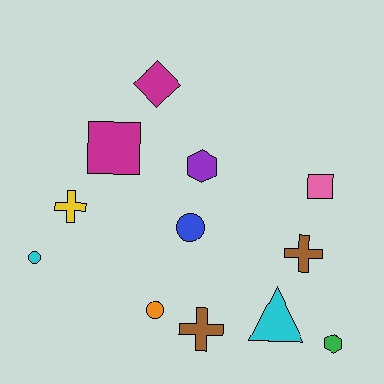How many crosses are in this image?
There are 3 crosses.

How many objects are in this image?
There are 12 objects.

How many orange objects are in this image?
There is 1 orange object.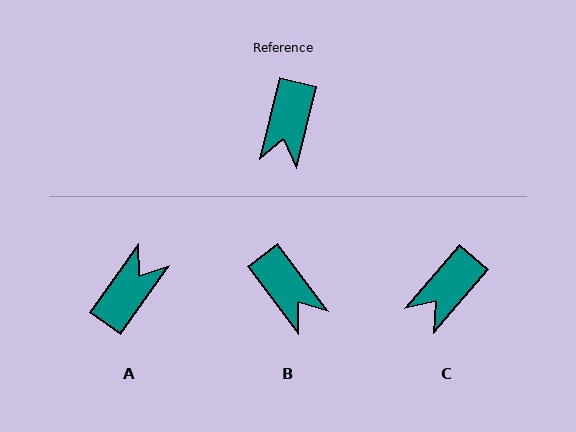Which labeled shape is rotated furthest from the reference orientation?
A, about 158 degrees away.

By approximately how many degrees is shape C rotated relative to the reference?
Approximately 27 degrees clockwise.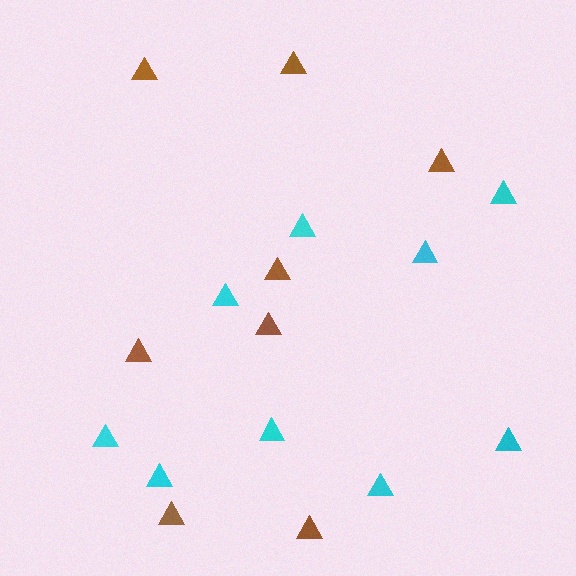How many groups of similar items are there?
There are 2 groups: one group of brown triangles (8) and one group of cyan triangles (9).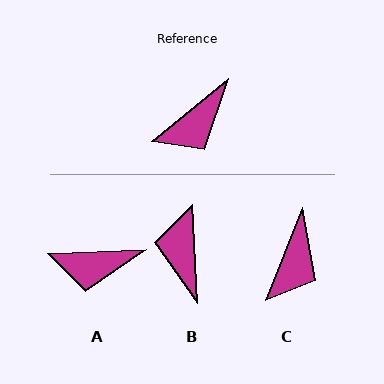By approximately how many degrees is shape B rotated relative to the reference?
Approximately 126 degrees clockwise.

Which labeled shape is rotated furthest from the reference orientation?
B, about 126 degrees away.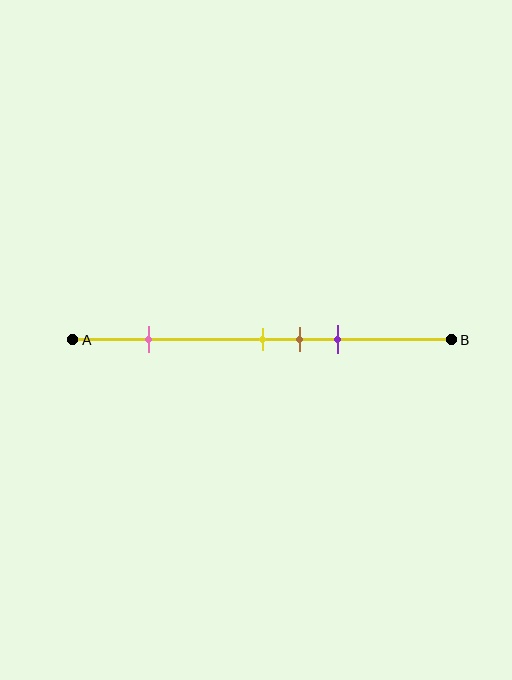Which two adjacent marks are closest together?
The yellow and brown marks are the closest adjacent pair.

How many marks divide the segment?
There are 4 marks dividing the segment.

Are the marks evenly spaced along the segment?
No, the marks are not evenly spaced.